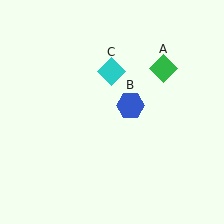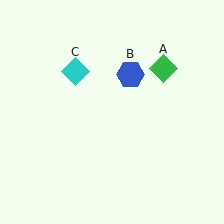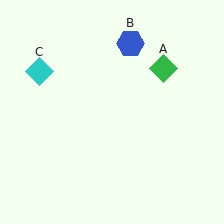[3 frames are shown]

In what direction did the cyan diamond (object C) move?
The cyan diamond (object C) moved left.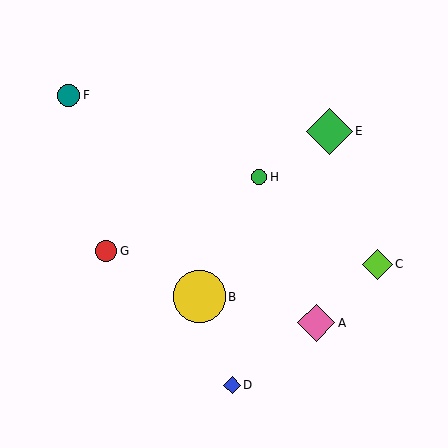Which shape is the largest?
The yellow circle (labeled B) is the largest.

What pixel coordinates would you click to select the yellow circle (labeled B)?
Click at (199, 297) to select the yellow circle B.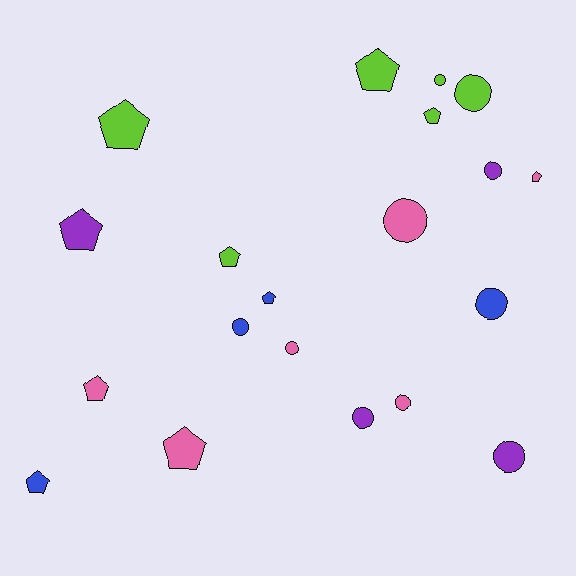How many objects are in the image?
There are 20 objects.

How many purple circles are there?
There are 3 purple circles.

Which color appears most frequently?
Lime, with 6 objects.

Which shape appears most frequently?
Circle, with 10 objects.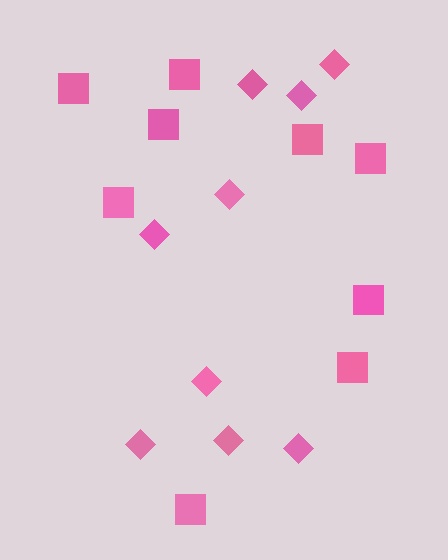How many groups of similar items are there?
There are 2 groups: one group of squares (9) and one group of diamonds (9).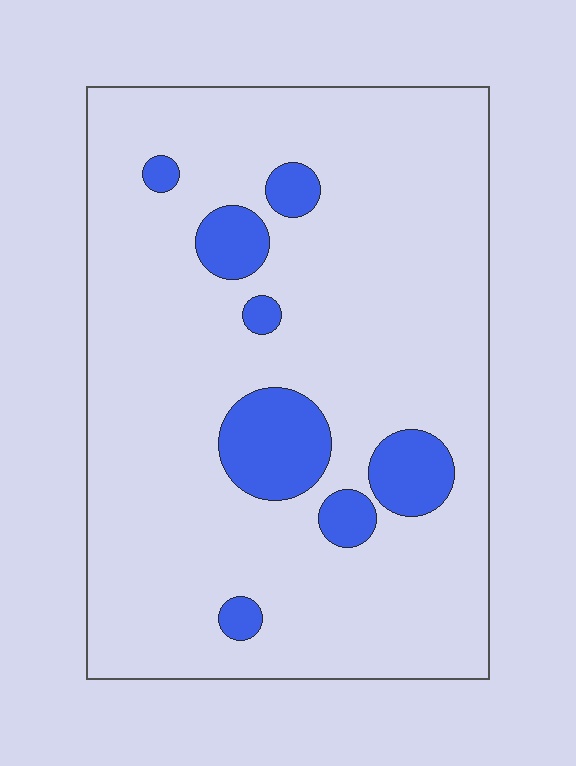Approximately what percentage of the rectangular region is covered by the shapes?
Approximately 10%.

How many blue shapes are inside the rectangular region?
8.